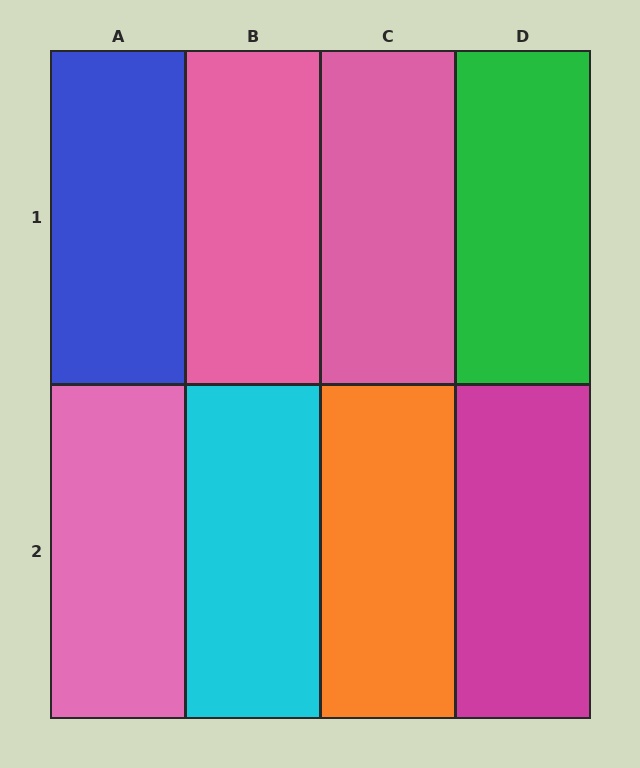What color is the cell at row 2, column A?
Pink.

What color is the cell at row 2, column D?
Magenta.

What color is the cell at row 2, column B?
Cyan.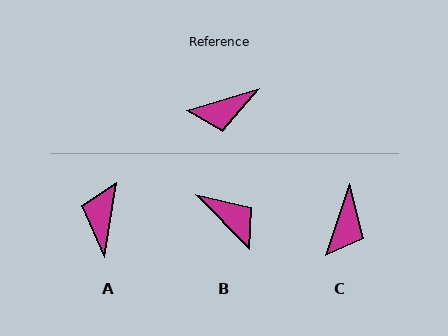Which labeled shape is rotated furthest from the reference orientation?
B, about 118 degrees away.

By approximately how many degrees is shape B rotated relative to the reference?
Approximately 118 degrees counter-clockwise.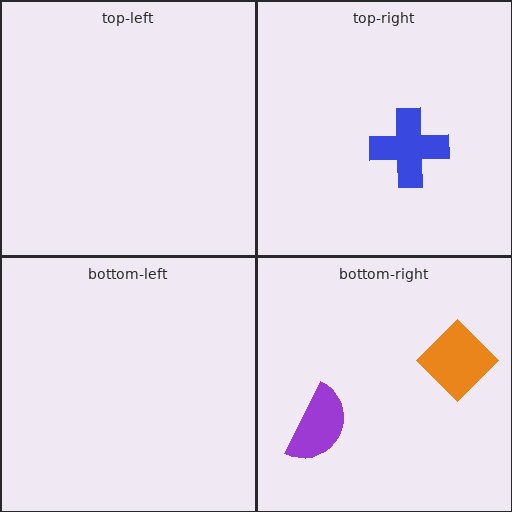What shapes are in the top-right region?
The blue cross.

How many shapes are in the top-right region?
1.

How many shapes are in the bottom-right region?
2.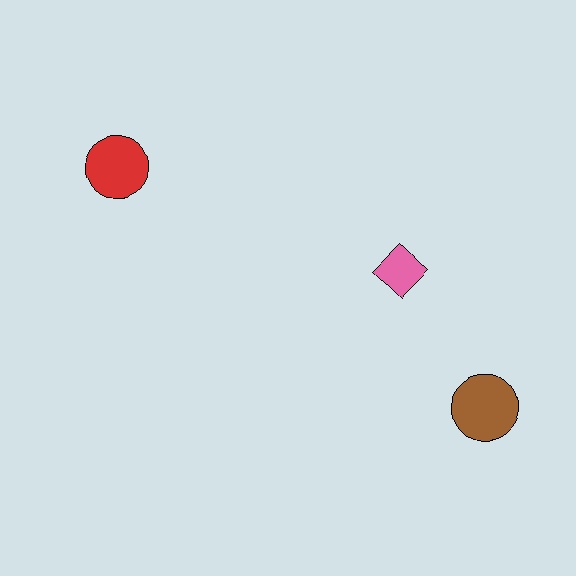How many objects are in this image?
There are 3 objects.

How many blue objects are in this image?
There are no blue objects.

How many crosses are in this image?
There are no crosses.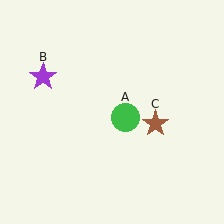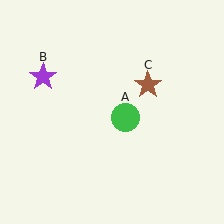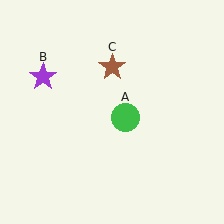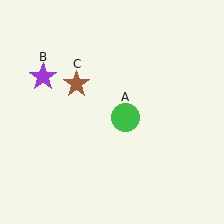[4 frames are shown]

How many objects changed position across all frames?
1 object changed position: brown star (object C).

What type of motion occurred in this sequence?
The brown star (object C) rotated counterclockwise around the center of the scene.